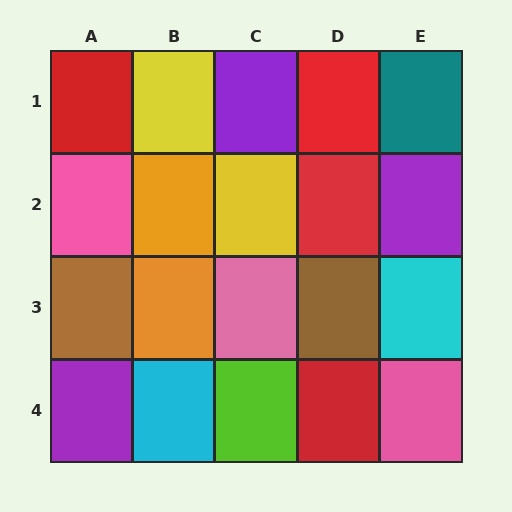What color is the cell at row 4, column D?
Red.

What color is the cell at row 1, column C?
Purple.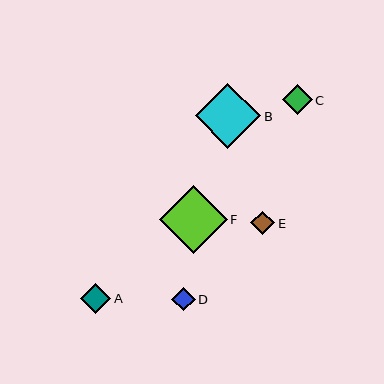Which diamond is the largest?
Diamond F is the largest with a size of approximately 68 pixels.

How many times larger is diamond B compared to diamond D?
Diamond B is approximately 2.8 times the size of diamond D.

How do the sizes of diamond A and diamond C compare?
Diamond A and diamond C are approximately the same size.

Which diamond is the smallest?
Diamond D is the smallest with a size of approximately 23 pixels.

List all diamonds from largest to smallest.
From largest to smallest: F, B, A, C, E, D.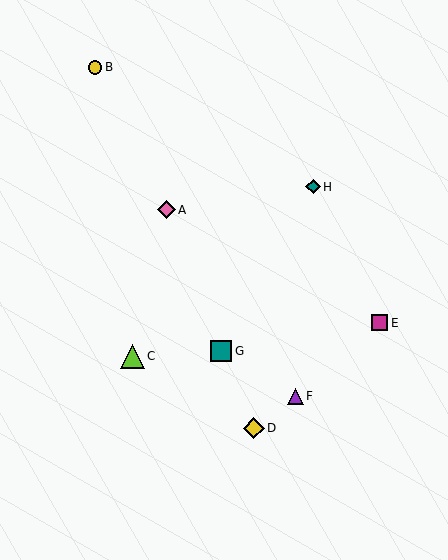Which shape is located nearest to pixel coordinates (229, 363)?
The teal square (labeled G) at (221, 351) is nearest to that location.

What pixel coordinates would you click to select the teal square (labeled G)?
Click at (221, 351) to select the teal square G.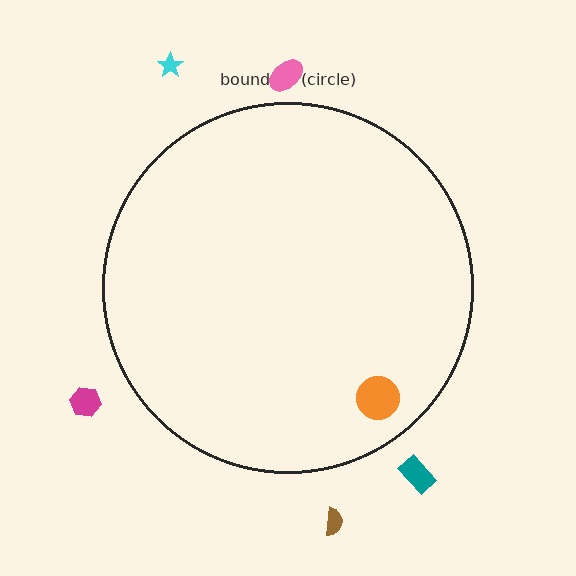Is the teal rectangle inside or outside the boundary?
Outside.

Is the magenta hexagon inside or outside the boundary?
Outside.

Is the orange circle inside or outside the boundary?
Inside.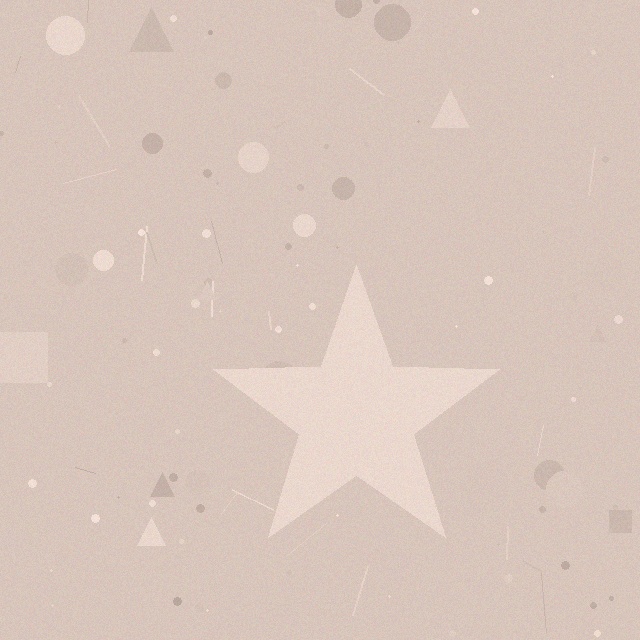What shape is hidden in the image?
A star is hidden in the image.